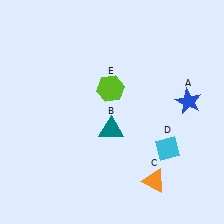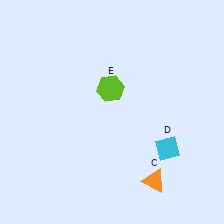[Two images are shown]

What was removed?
The teal triangle (B), the blue star (A) were removed in Image 2.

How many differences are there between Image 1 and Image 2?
There are 2 differences between the two images.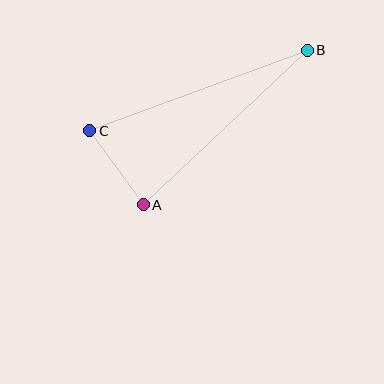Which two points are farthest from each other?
Points B and C are farthest from each other.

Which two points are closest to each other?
Points A and C are closest to each other.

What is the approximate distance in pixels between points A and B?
The distance between A and B is approximately 225 pixels.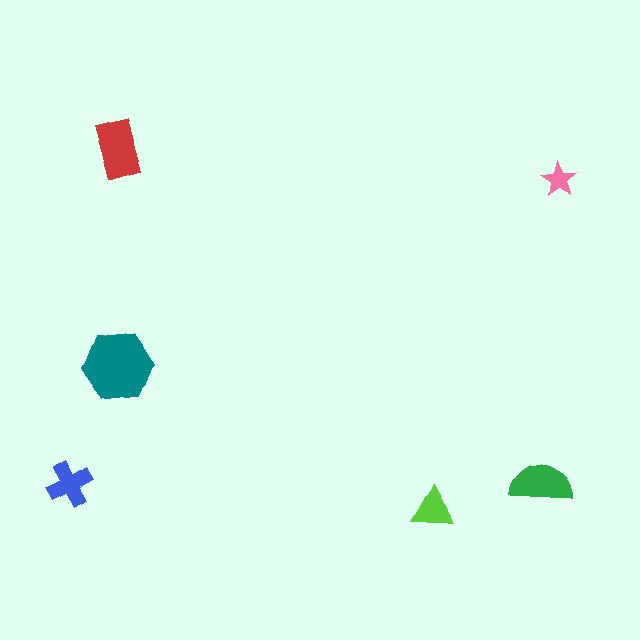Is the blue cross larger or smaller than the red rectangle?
Smaller.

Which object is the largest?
The teal hexagon.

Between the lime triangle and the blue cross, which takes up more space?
The blue cross.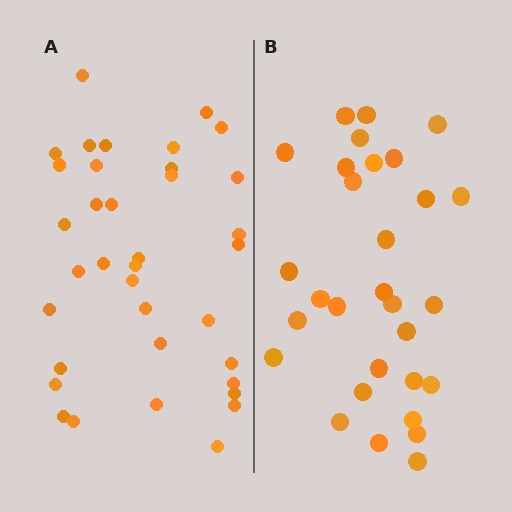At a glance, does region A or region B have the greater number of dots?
Region A (the left region) has more dots.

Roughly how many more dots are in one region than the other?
Region A has about 6 more dots than region B.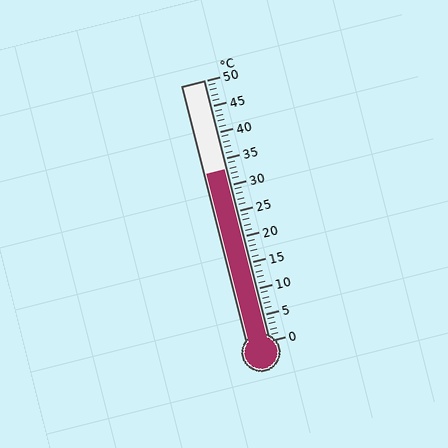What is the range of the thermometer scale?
The thermometer scale ranges from 0°C to 50°C.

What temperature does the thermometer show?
The thermometer shows approximately 33°C.